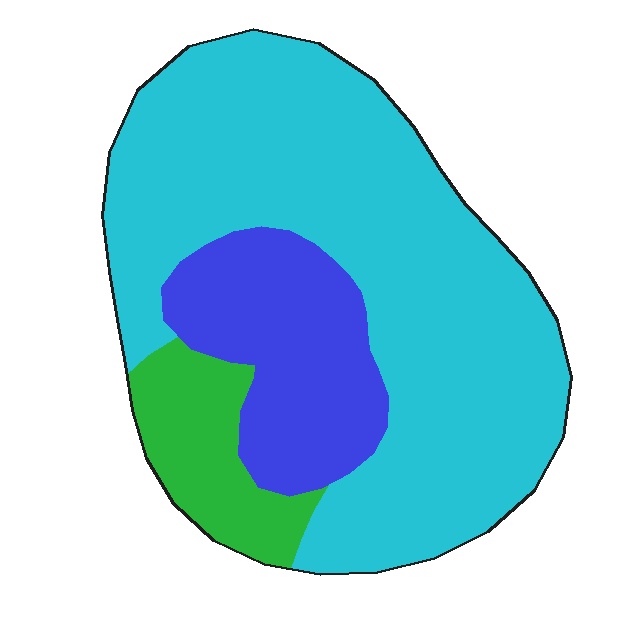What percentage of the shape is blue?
Blue covers roughly 20% of the shape.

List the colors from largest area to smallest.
From largest to smallest: cyan, blue, green.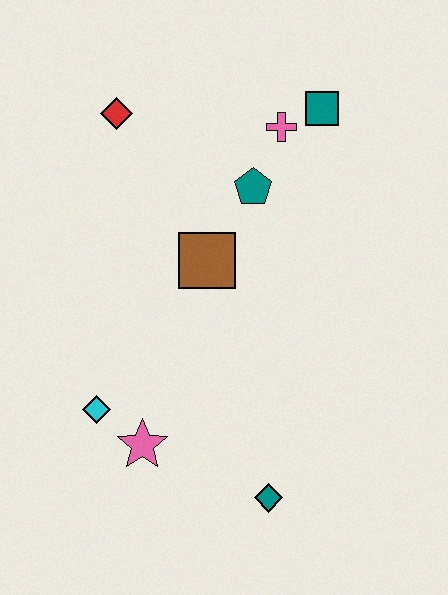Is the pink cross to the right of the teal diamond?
Yes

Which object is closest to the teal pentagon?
The pink cross is closest to the teal pentagon.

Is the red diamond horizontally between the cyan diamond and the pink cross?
Yes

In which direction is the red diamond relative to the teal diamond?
The red diamond is above the teal diamond.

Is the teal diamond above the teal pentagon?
No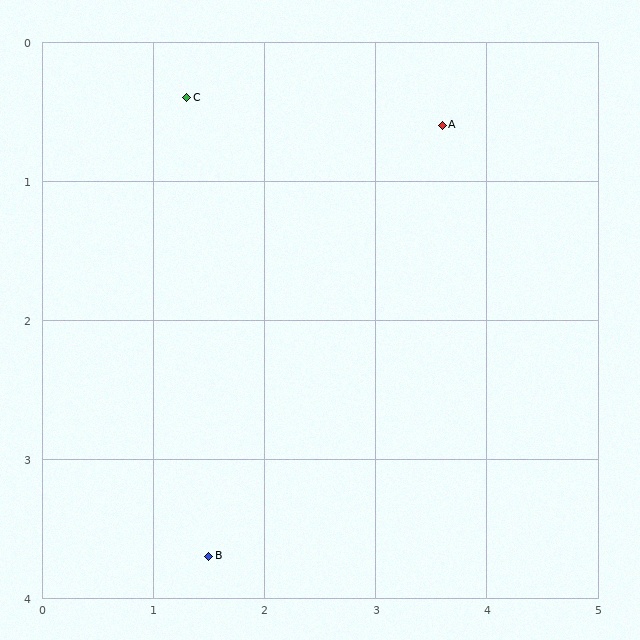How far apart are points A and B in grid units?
Points A and B are about 3.7 grid units apart.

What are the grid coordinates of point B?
Point B is at approximately (1.5, 3.7).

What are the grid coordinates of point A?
Point A is at approximately (3.6, 0.6).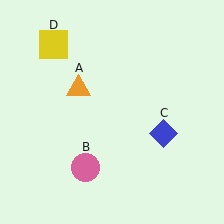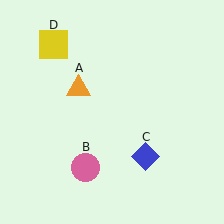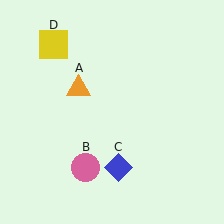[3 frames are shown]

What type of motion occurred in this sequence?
The blue diamond (object C) rotated clockwise around the center of the scene.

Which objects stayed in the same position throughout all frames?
Orange triangle (object A) and pink circle (object B) and yellow square (object D) remained stationary.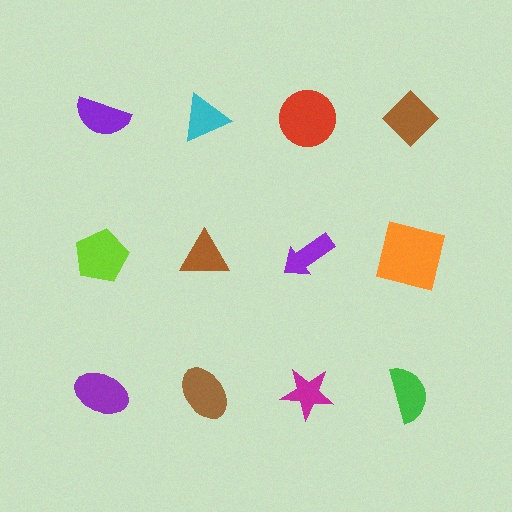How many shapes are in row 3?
4 shapes.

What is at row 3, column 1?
A purple ellipse.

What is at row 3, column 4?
A green semicircle.